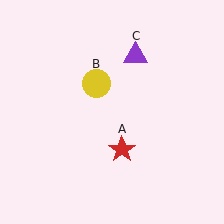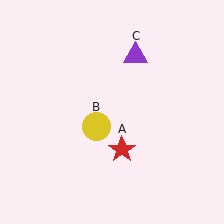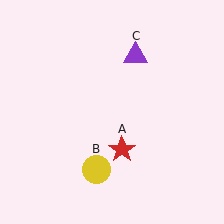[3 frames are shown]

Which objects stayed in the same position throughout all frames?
Red star (object A) and purple triangle (object C) remained stationary.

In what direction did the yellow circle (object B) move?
The yellow circle (object B) moved down.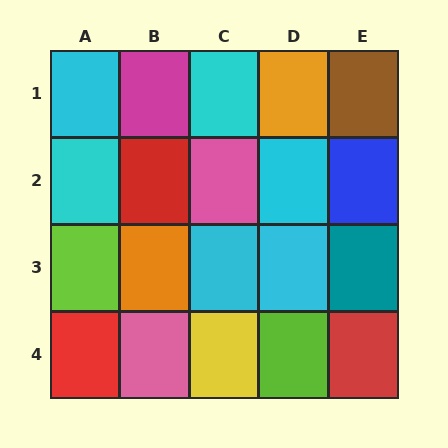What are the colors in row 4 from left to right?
Red, pink, yellow, lime, red.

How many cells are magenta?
1 cell is magenta.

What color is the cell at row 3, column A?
Lime.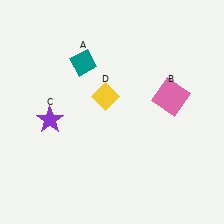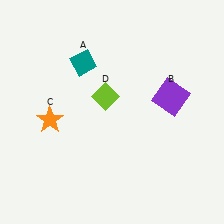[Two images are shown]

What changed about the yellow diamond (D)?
In Image 1, D is yellow. In Image 2, it changed to lime.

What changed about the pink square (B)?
In Image 1, B is pink. In Image 2, it changed to purple.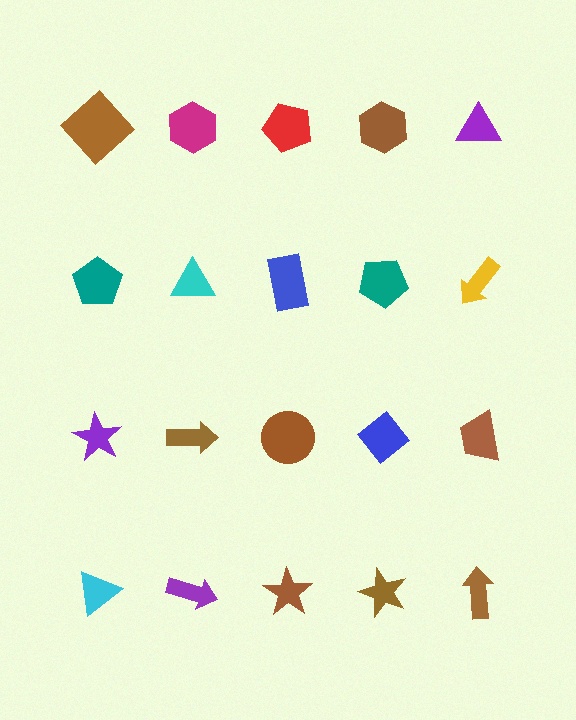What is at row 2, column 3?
A blue rectangle.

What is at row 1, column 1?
A brown diamond.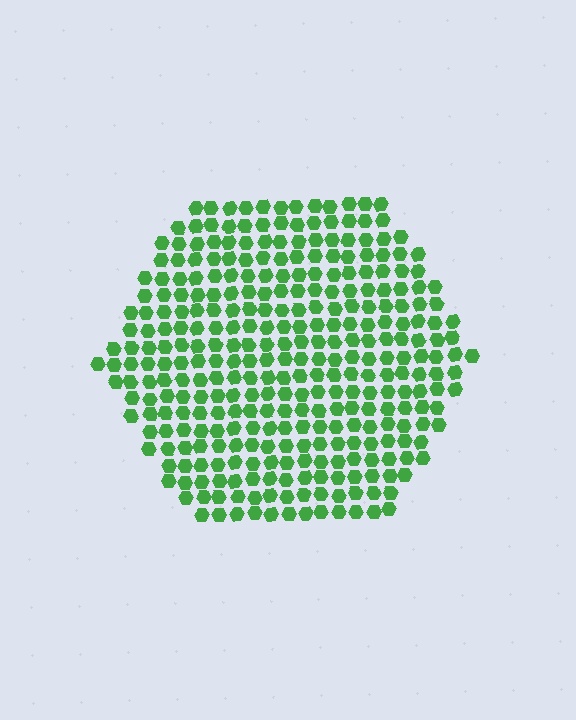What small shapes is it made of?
It is made of small hexagons.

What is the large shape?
The large shape is a hexagon.